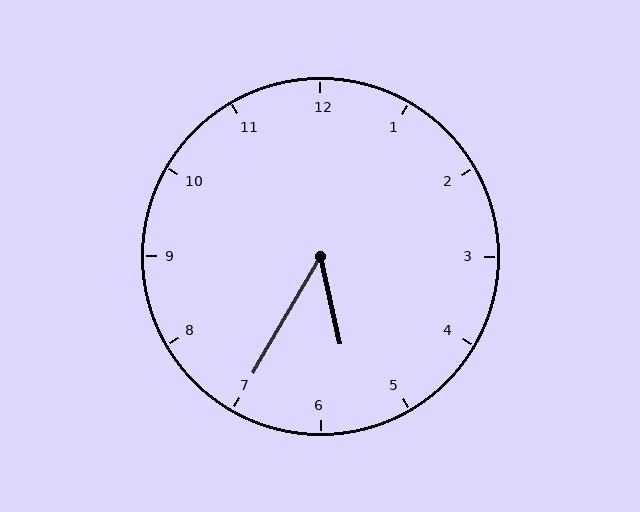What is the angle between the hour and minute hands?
Approximately 42 degrees.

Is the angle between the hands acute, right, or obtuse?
It is acute.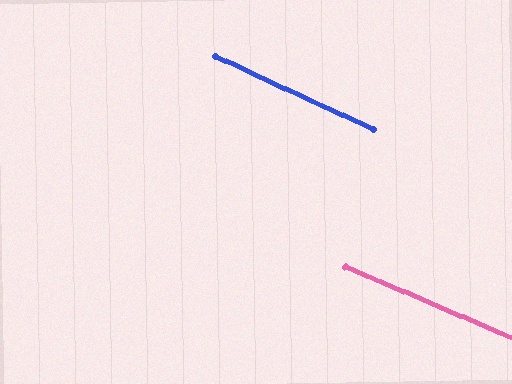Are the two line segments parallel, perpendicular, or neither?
Parallel — their directions differ by only 1.8°.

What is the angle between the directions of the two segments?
Approximately 2 degrees.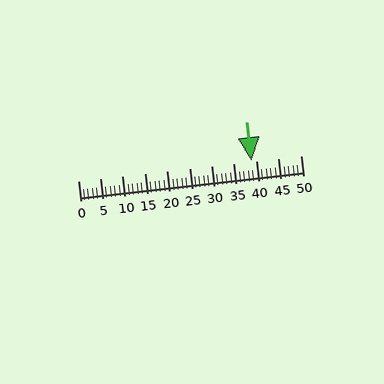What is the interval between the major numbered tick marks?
The major tick marks are spaced 5 units apart.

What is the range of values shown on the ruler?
The ruler shows values from 0 to 50.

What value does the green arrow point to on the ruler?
The green arrow points to approximately 39.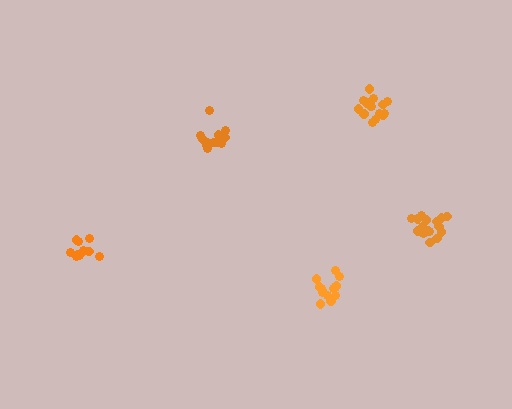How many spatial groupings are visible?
There are 5 spatial groupings.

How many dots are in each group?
Group 1: 15 dots, Group 2: 12 dots, Group 3: 13 dots, Group 4: 17 dots, Group 5: 17 dots (74 total).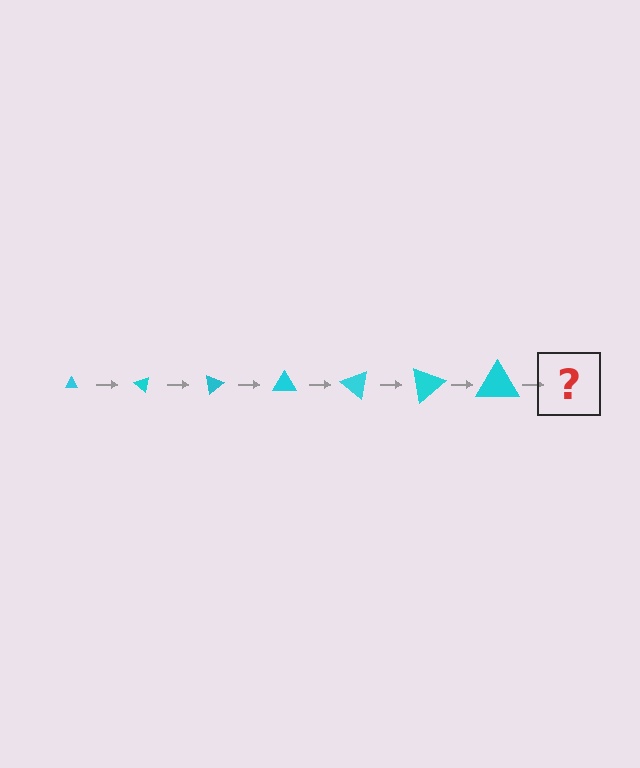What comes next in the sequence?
The next element should be a triangle, larger than the previous one and rotated 280 degrees from the start.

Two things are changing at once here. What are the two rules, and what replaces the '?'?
The two rules are that the triangle grows larger each step and it rotates 40 degrees each step. The '?' should be a triangle, larger than the previous one and rotated 280 degrees from the start.